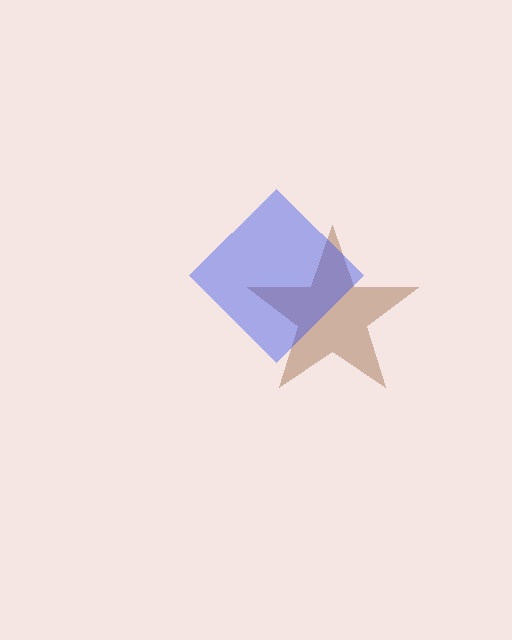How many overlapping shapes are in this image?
There are 2 overlapping shapes in the image.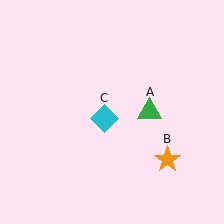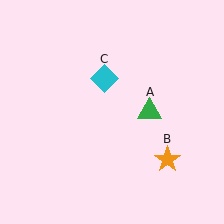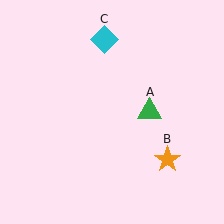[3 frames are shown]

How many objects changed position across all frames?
1 object changed position: cyan diamond (object C).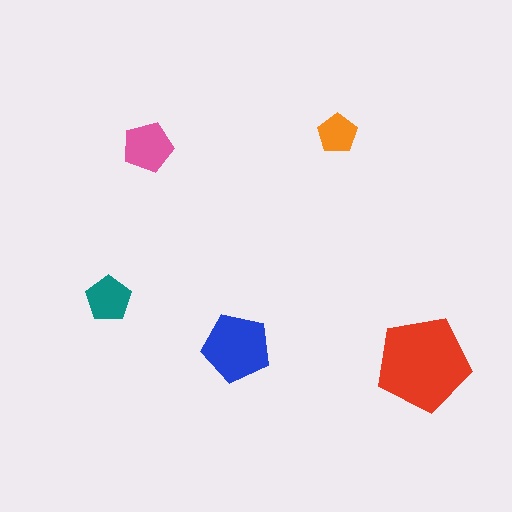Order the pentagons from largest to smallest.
the red one, the blue one, the pink one, the teal one, the orange one.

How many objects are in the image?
There are 5 objects in the image.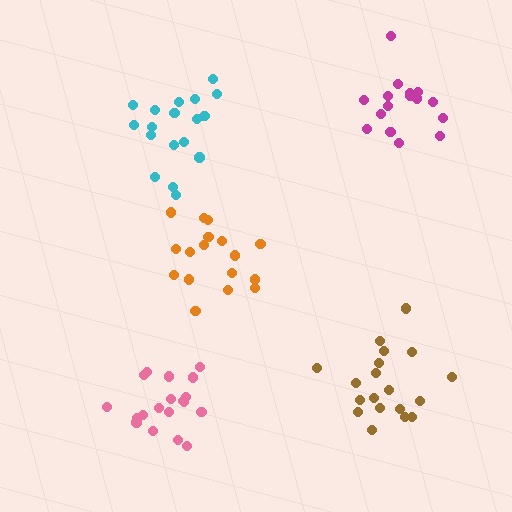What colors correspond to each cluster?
The clusters are colored: cyan, orange, brown, pink, magenta.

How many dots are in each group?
Group 1: 18 dots, Group 2: 17 dots, Group 3: 19 dots, Group 4: 19 dots, Group 5: 16 dots (89 total).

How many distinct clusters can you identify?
There are 5 distinct clusters.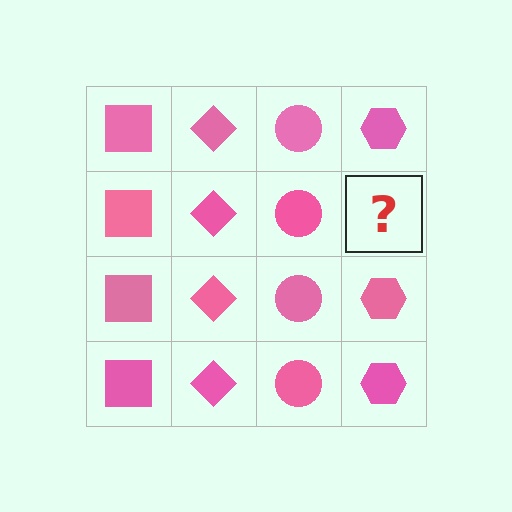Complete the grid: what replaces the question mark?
The question mark should be replaced with a pink hexagon.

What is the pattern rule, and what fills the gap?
The rule is that each column has a consistent shape. The gap should be filled with a pink hexagon.